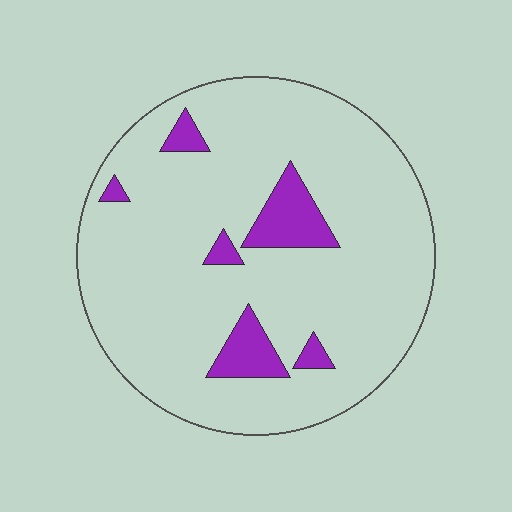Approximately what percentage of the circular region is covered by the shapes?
Approximately 10%.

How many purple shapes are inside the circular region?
6.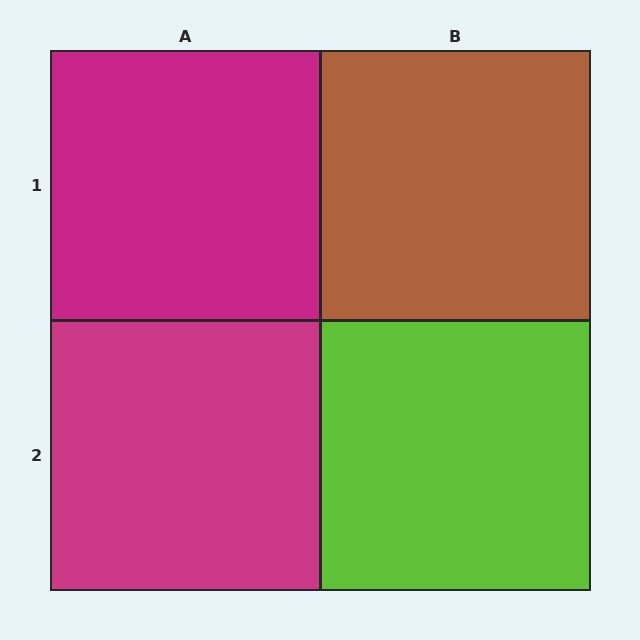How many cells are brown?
1 cell is brown.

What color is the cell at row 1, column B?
Brown.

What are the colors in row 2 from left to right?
Magenta, lime.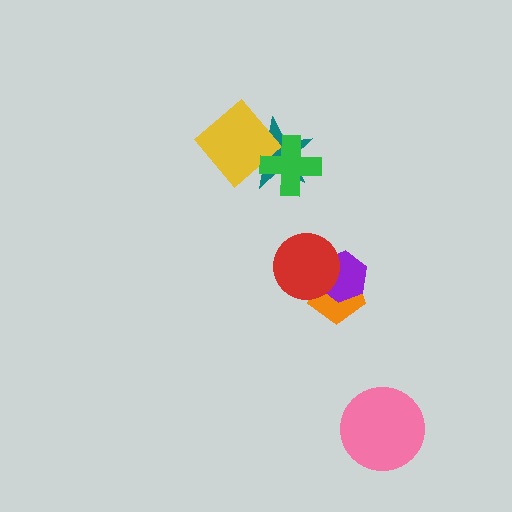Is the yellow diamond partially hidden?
Yes, it is partially covered by another shape.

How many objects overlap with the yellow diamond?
2 objects overlap with the yellow diamond.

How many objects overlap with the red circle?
2 objects overlap with the red circle.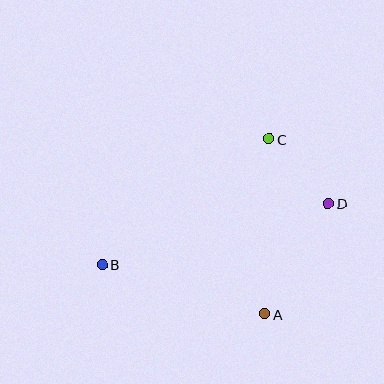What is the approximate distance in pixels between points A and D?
The distance between A and D is approximately 128 pixels.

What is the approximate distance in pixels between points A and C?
The distance between A and C is approximately 175 pixels.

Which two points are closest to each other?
Points C and D are closest to each other.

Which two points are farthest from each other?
Points B and D are farthest from each other.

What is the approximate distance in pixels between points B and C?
The distance between B and C is approximately 209 pixels.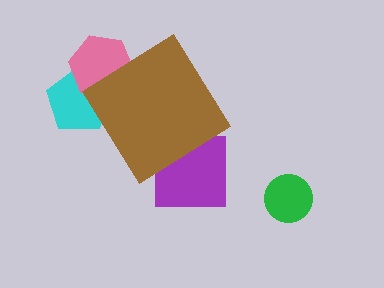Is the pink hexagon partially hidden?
Yes, the pink hexagon is partially hidden behind the brown diamond.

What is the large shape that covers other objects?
A brown diamond.